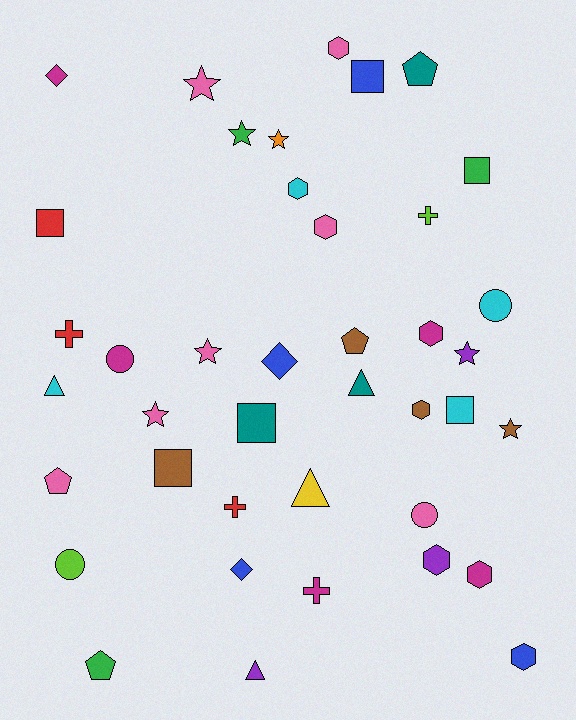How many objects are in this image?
There are 40 objects.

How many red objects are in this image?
There are 3 red objects.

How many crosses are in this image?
There are 4 crosses.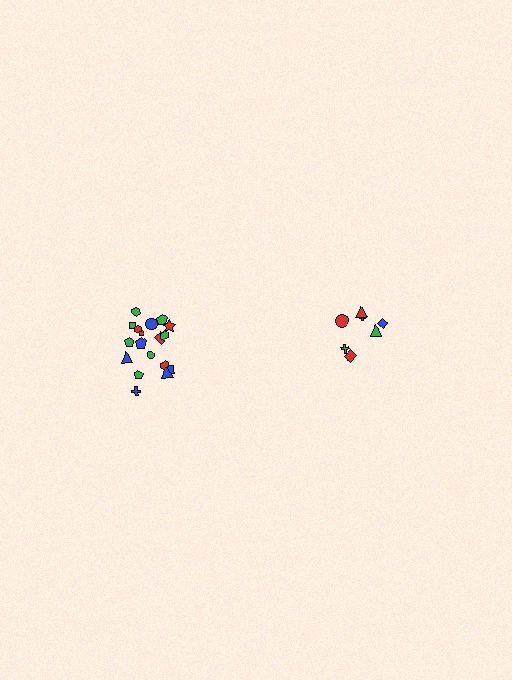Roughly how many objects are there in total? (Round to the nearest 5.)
Roughly 25 objects in total.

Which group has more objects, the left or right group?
The left group.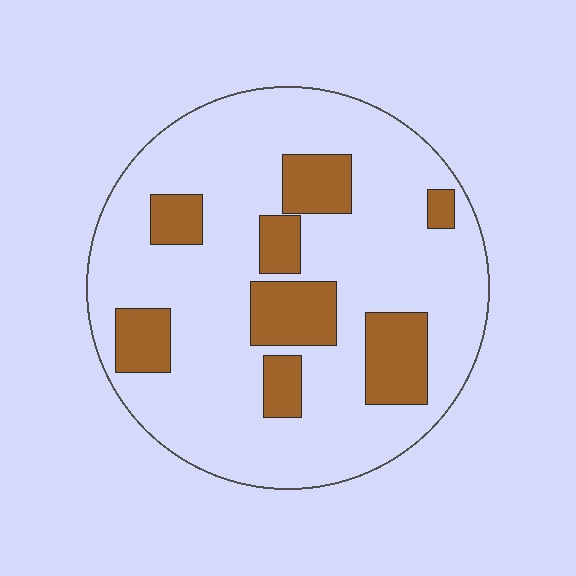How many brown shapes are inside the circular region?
8.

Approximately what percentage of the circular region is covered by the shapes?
Approximately 20%.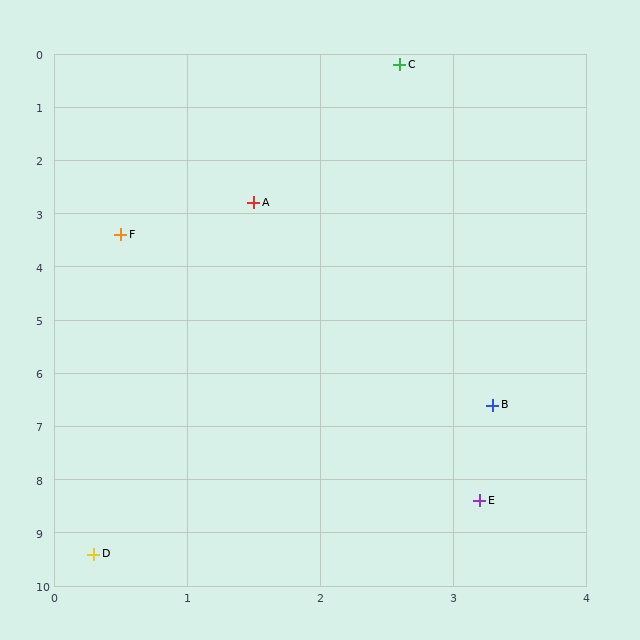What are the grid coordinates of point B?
Point B is at approximately (3.3, 6.6).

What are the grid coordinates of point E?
Point E is at approximately (3.2, 8.4).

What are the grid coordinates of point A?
Point A is at approximately (1.5, 2.8).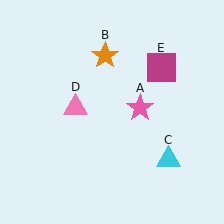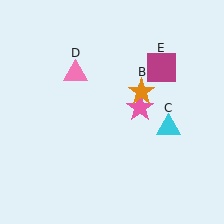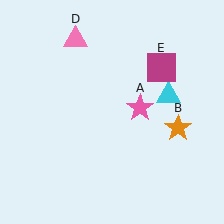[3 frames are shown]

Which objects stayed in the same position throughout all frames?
Pink star (object A) and magenta square (object E) remained stationary.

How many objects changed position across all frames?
3 objects changed position: orange star (object B), cyan triangle (object C), pink triangle (object D).